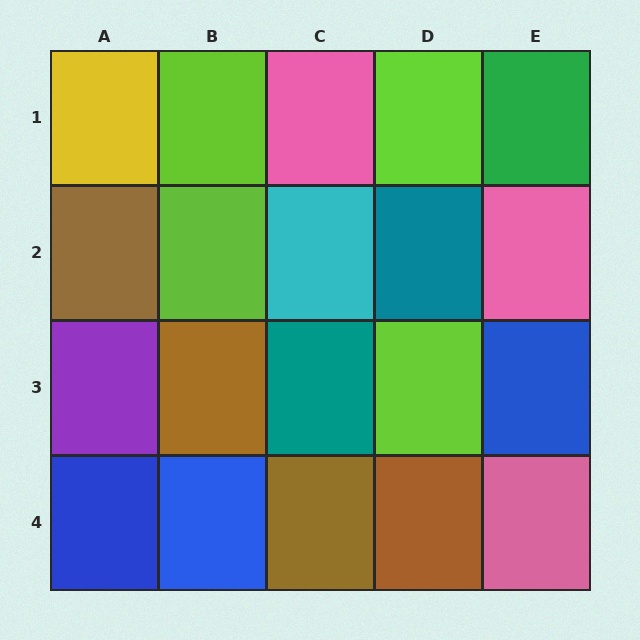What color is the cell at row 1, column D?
Lime.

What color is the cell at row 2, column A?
Brown.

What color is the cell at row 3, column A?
Purple.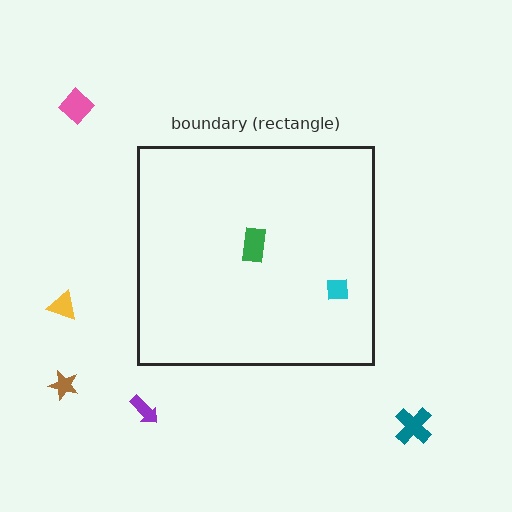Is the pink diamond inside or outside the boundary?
Outside.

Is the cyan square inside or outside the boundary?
Inside.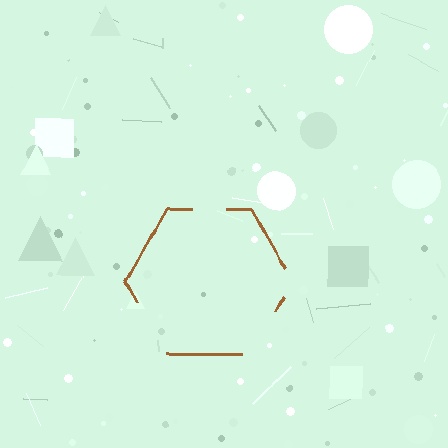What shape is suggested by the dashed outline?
The dashed outline suggests a hexagon.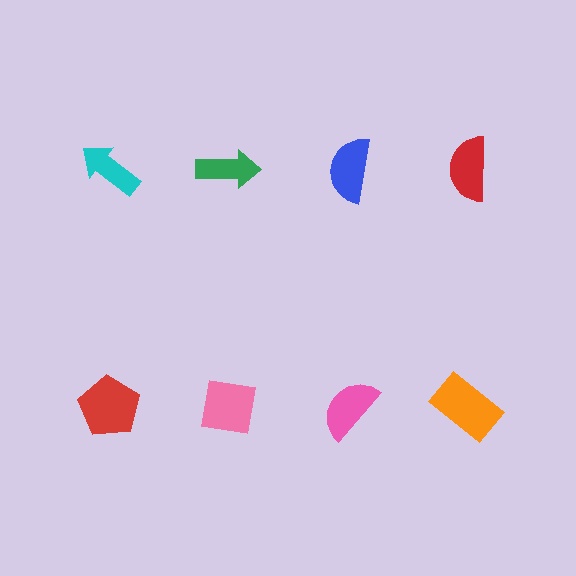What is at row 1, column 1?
A cyan arrow.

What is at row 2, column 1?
A red pentagon.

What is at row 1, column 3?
A blue semicircle.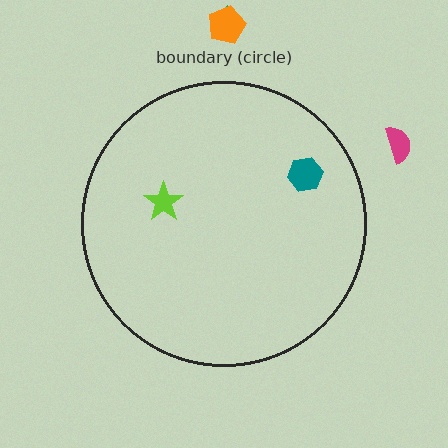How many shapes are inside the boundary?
2 inside, 3 outside.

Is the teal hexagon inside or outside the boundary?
Inside.